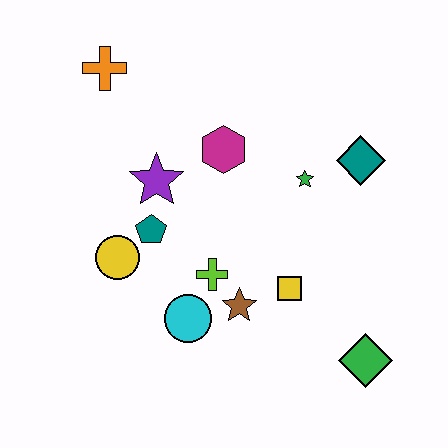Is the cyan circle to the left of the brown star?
Yes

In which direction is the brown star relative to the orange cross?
The brown star is below the orange cross.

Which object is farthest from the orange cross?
The green diamond is farthest from the orange cross.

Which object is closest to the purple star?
The teal pentagon is closest to the purple star.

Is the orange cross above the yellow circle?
Yes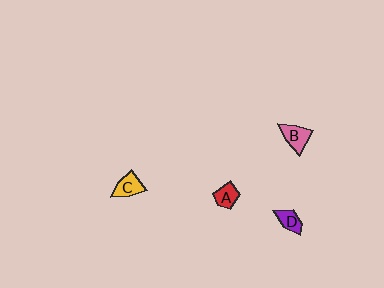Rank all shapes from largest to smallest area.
From largest to smallest: B (pink), C (yellow), A (red), D (purple).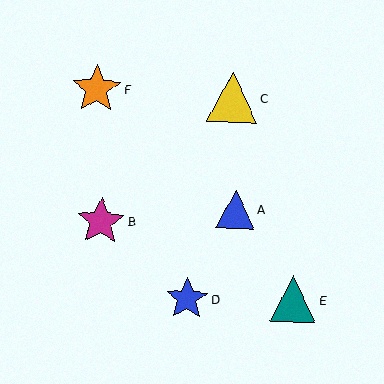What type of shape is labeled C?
Shape C is a yellow triangle.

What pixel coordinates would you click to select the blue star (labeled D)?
Click at (187, 299) to select the blue star D.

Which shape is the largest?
The yellow triangle (labeled C) is the largest.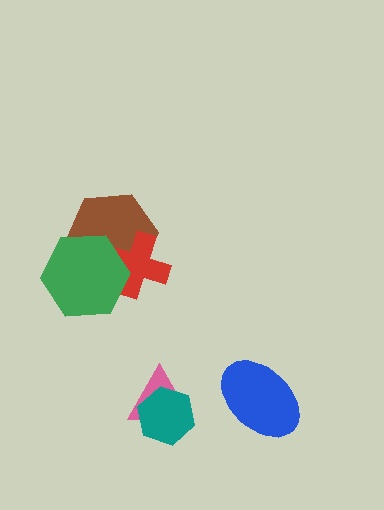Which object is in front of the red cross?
The green hexagon is in front of the red cross.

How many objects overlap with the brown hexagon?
2 objects overlap with the brown hexagon.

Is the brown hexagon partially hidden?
Yes, it is partially covered by another shape.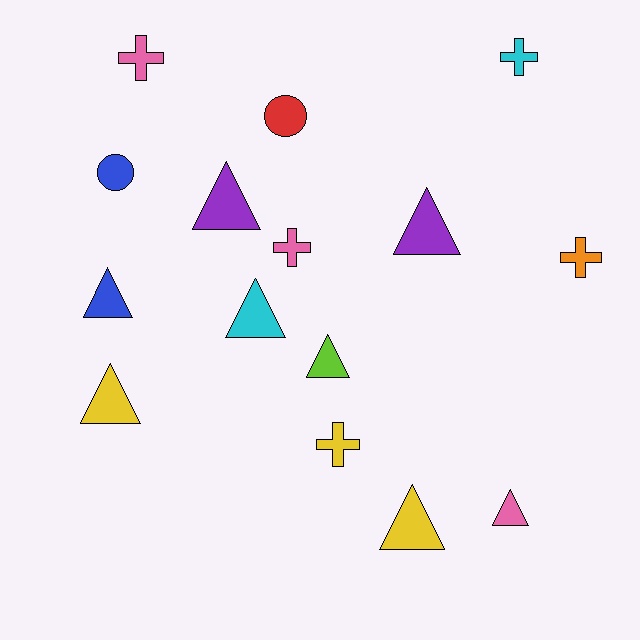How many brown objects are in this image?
There are no brown objects.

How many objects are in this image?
There are 15 objects.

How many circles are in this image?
There are 2 circles.